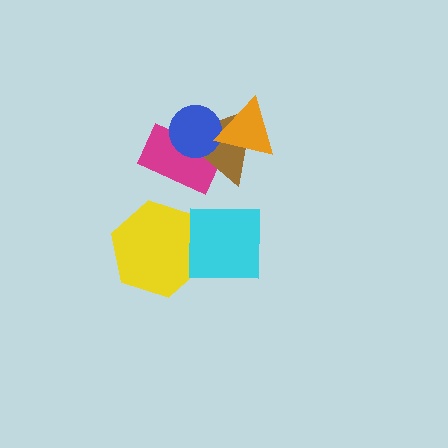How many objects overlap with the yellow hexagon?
1 object overlaps with the yellow hexagon.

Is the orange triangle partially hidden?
No, no other shape covers it.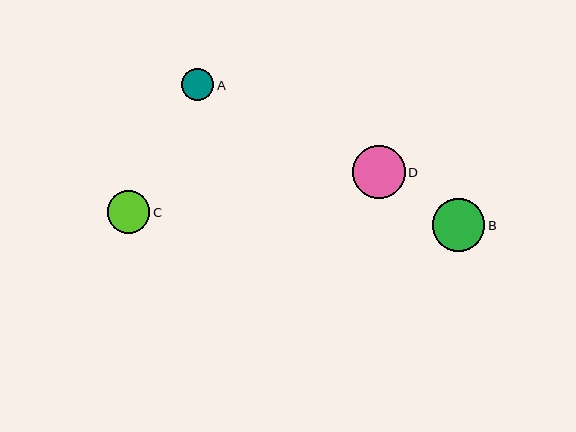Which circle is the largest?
Circle D is the largest with a size of approximately 53 pixels.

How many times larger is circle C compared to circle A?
Circle C is approximately 1.3 times the size of circle A.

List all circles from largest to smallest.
From largest to smallest: D, B, C, A.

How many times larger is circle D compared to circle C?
Circle D is approximately 1.3 times the size of circle C.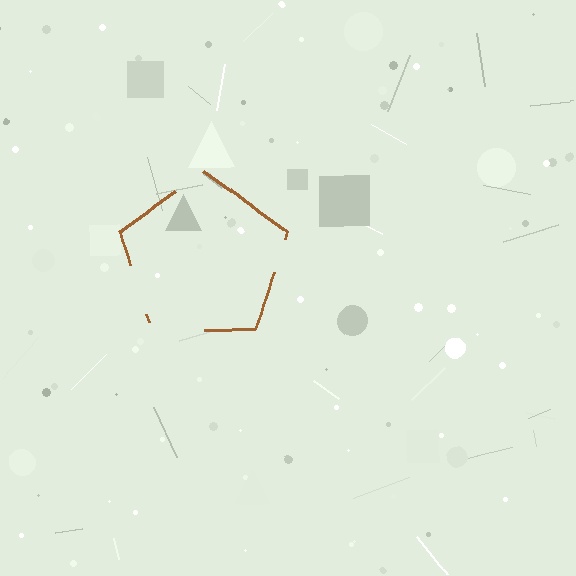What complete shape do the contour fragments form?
The contour fragments form a pentagon.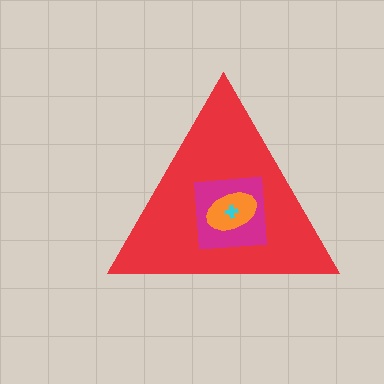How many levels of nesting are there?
4.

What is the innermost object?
The cyan cross.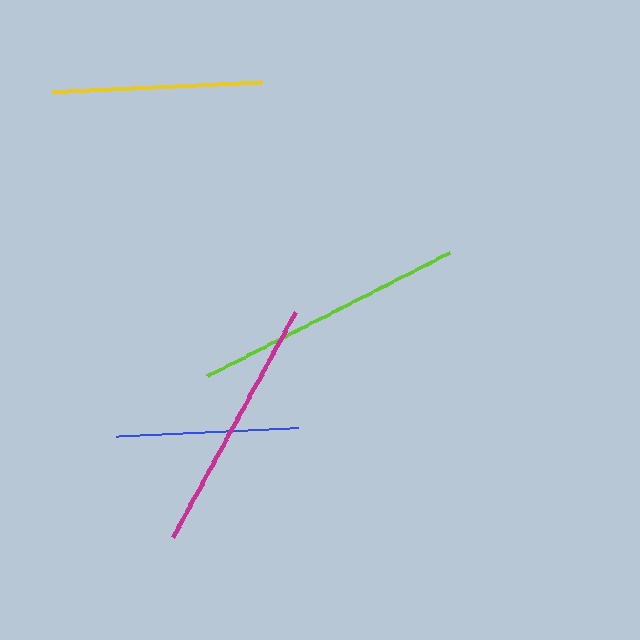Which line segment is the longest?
The lime line is the longest at approximately 271 pixels.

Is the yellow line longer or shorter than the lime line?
The lime line is longer than the yellow line.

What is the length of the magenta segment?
The magenta segment is approximately 256 pixels long.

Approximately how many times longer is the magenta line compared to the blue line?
The magenta line is approximately 1.4 times the length of the blue line.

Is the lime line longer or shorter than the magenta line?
The lime line is longer than the magenta line.